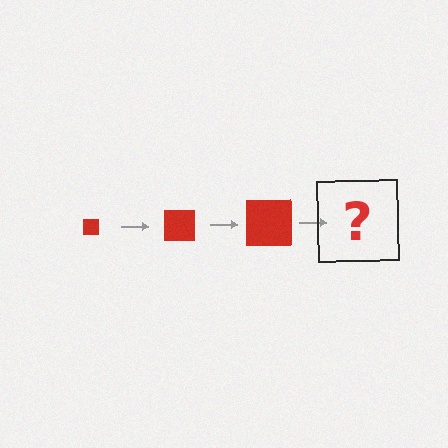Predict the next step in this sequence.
The next step is a red square, larger than the previous one.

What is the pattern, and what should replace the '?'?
The pattern is that the square gets progressively larger each step. The '?' should be a red square, larger than the previous one.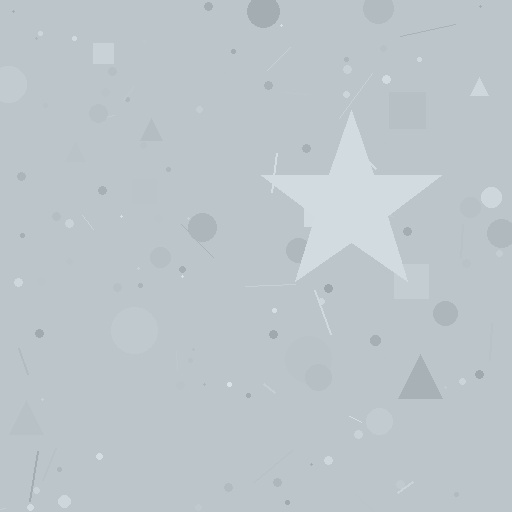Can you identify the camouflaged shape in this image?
The camouflaged shape is a star.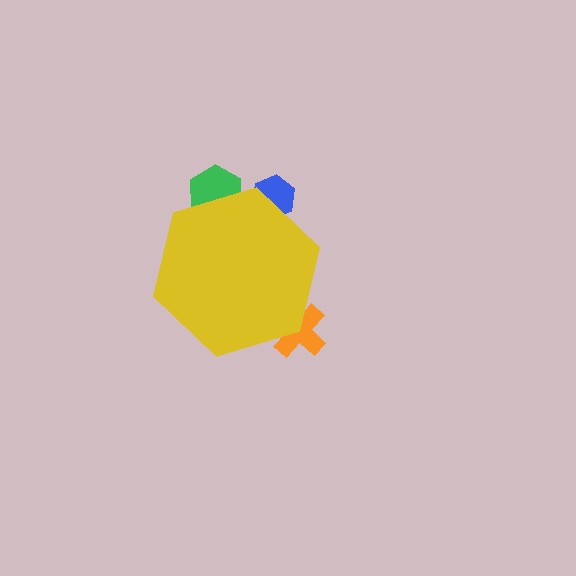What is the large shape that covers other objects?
A yellow hexagon.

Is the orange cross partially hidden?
Yes, the orange cross is partially hidden behind the yellow hexagon.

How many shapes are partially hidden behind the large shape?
3 shapes are partially hidden.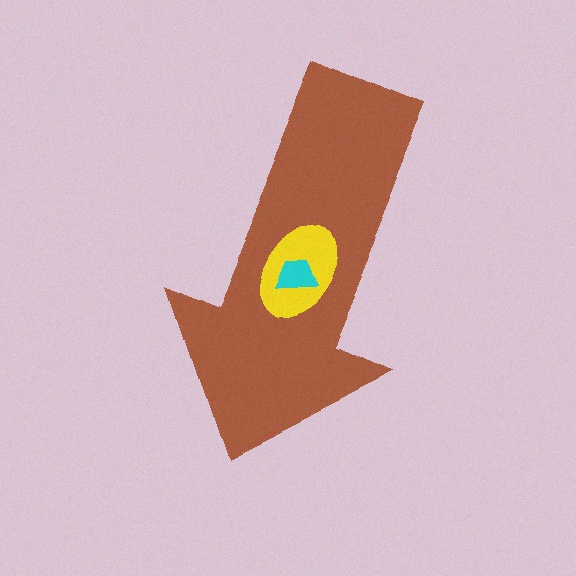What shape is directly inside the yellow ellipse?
The cyan trapezoid.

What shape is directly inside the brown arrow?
The yellow ellipse.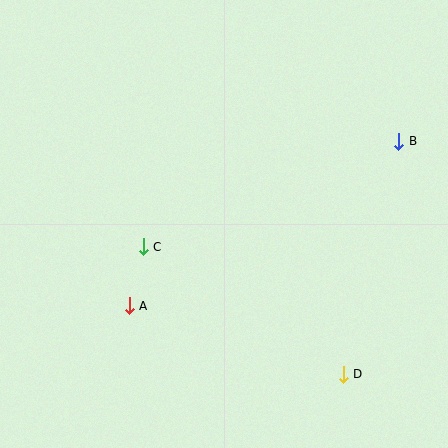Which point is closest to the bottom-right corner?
Point D is closest to the bottom-right corner.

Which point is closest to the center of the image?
Point C at (143, 247) is closest to the center.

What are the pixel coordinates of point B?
Point B is at (399, 141).